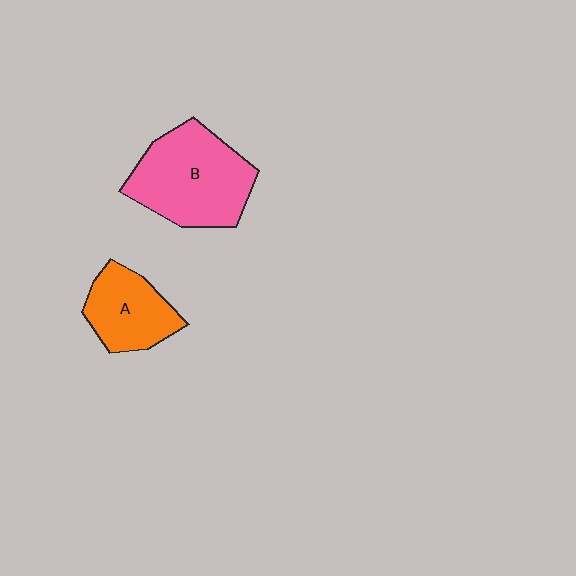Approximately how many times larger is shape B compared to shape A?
Approximately 1.6 times.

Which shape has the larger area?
Shape B (pink).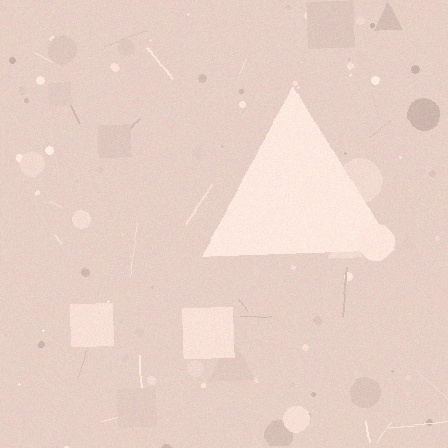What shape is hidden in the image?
A triangle is hidden in the image.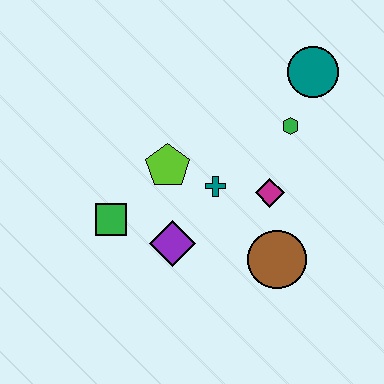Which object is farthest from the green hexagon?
The green square is farthest from the green hexagon.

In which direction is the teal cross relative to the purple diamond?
The teal cross is above the purple diamond.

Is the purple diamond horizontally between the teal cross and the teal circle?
No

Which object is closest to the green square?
The purple diamond is closest to the green square.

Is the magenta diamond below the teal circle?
Yes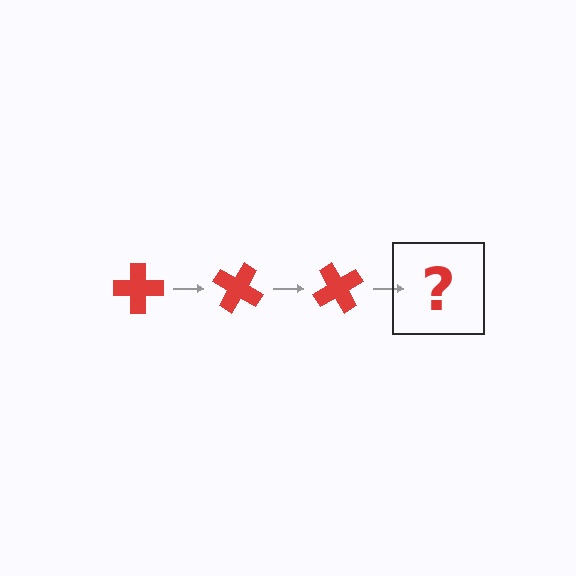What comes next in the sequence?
The next element should be a red cross rotated 90 degrees.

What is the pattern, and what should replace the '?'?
The pattern is that the cross rotates 30 degrees each step. The '?' should be a red cross rotated 90 degrees.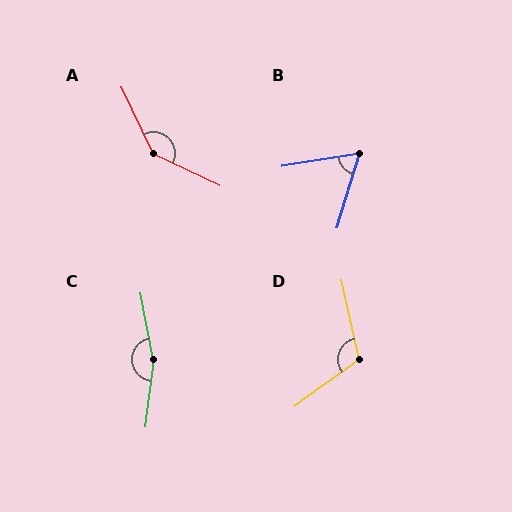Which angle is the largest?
C, at approximately 162 degrees.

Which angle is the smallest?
B, at approximately 64 degrees.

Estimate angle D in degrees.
Approximately 114 degrees.